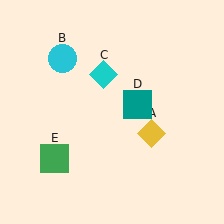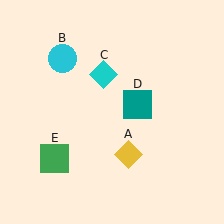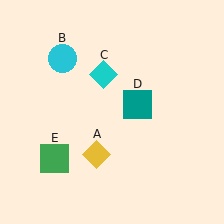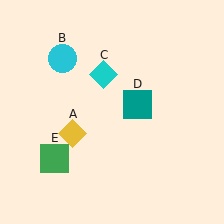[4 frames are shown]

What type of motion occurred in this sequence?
The yellow diamond (object A) rotated clockwise around the center of the scene.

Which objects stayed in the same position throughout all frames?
Cyan circle (object B) and cyan diamond (object C) and teal square (object D) and green square (object E) remained stationary.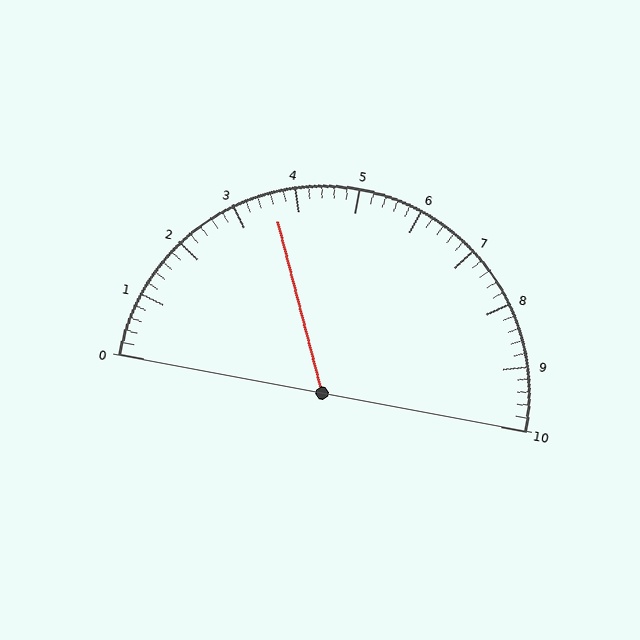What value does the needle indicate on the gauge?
The needle indicates approximately 3.6.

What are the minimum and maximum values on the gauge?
The gauge ranges from 0 to 10.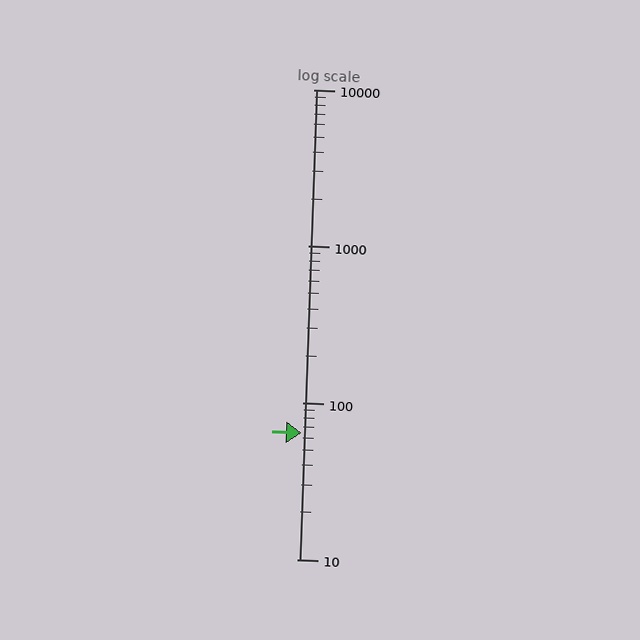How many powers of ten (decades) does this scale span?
The scale spans 3 decades, from 10 to 10000.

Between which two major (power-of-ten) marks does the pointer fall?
The pointer is between 10 and 100.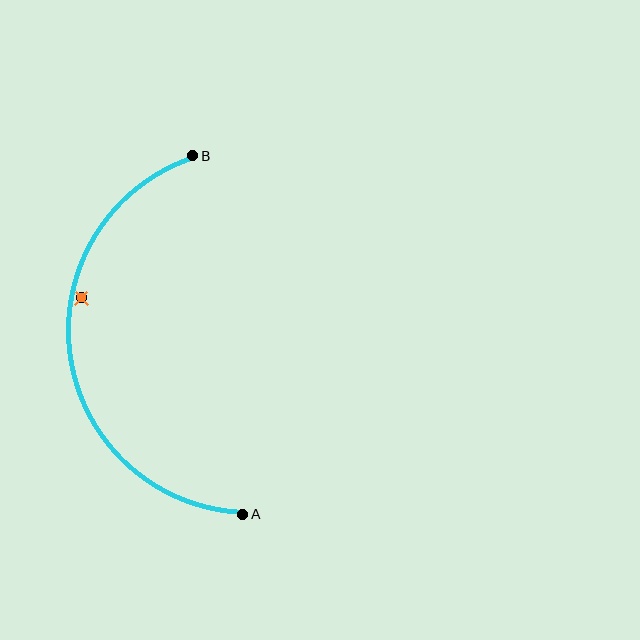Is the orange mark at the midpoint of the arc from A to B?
No — the orange mark does not lie on the arc at all. It sits slightly inside the curve.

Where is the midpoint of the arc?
The arc midpoint is the point on the curve farthest from the straight line joining A and B. It sits to the left of that line.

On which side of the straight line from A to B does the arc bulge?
The arc bulges to the left of the straight line connecting A and B.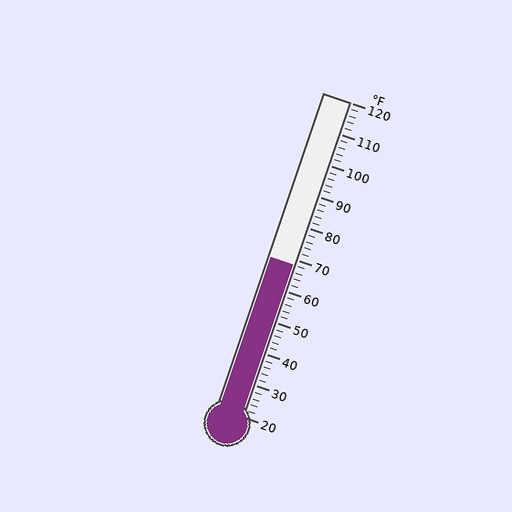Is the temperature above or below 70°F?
The temperature is below 70°F.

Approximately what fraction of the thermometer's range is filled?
The thermometer is filled to approximately 50% of its range.